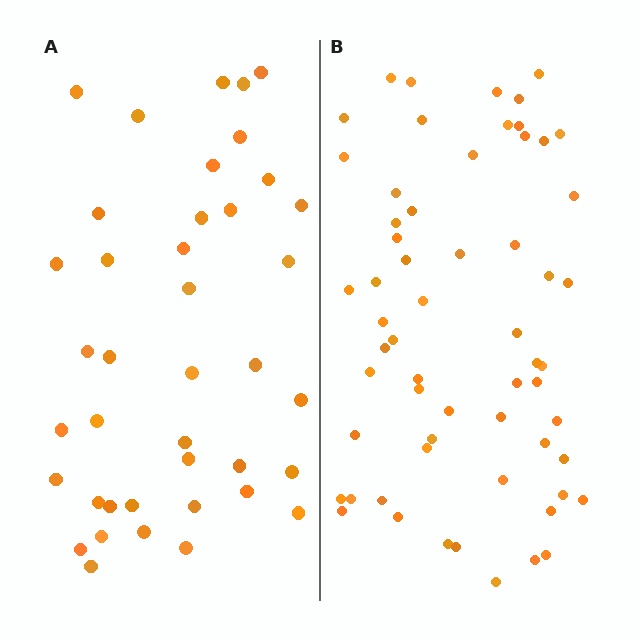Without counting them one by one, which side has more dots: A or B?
Region B (the right region) has more dots.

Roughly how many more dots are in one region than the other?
Region B has approximately 20 more dots than region A.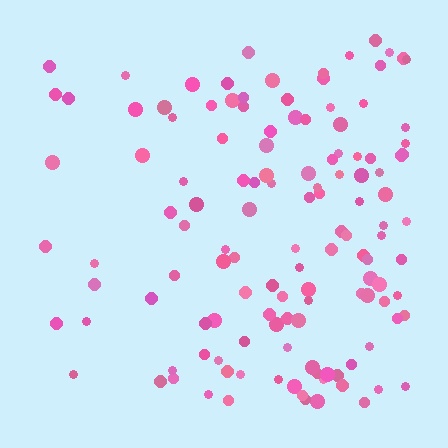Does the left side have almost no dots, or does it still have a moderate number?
Still a moderate number, just noticeably fewer than the right.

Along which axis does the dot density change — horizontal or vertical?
Horizontal.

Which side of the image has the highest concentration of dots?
The right.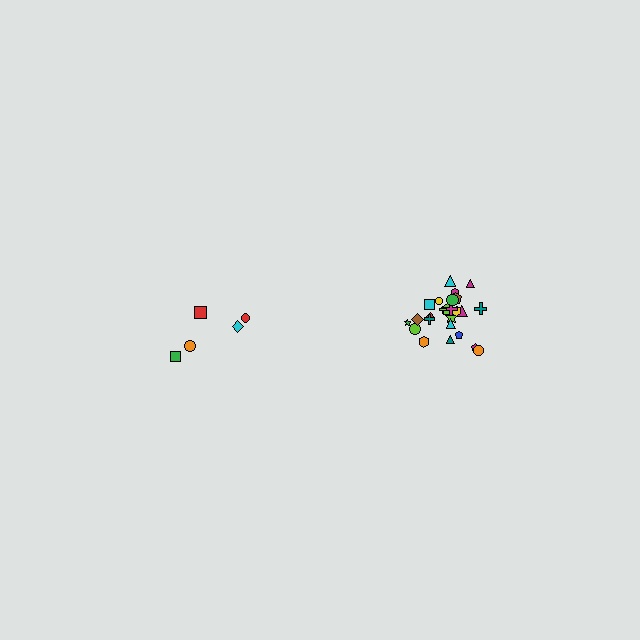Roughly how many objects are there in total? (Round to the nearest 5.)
Roughly 30 objects in total.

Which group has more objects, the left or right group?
The right group.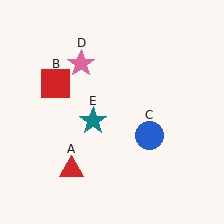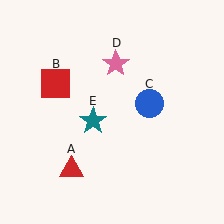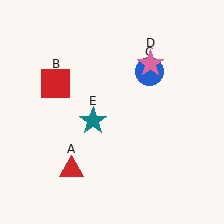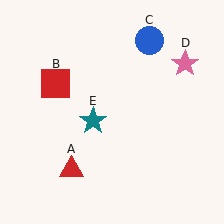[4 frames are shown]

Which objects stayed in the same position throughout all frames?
Red triangle (object A) and red square (object B) and teal star (object E) remained stationary.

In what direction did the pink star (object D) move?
The pink star (object D) moved right.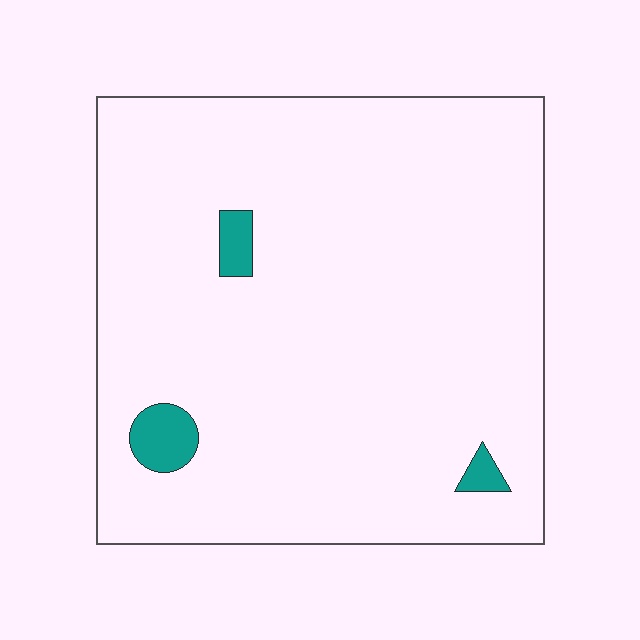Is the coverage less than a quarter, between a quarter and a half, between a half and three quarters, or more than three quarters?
Less than a quarter.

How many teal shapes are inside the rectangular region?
3.